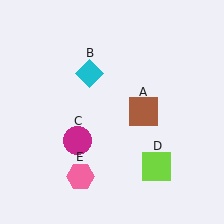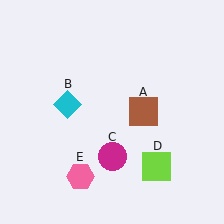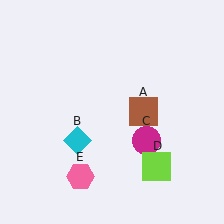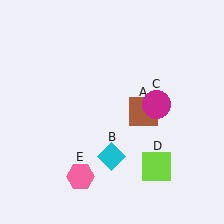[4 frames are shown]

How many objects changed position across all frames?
2 objects changed position: cyan diamond (object B), magenta circle (object C).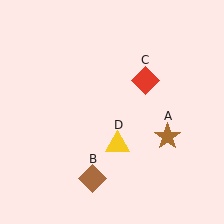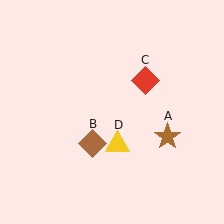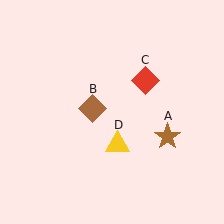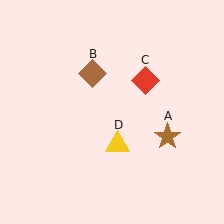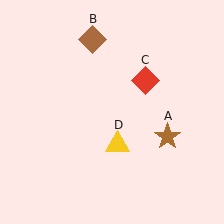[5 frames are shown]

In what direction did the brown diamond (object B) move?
The brown diamond (object B) moved up.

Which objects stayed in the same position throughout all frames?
Brown star (object A) and red diamond (object C) and yellow triangle (object D) remained stationary.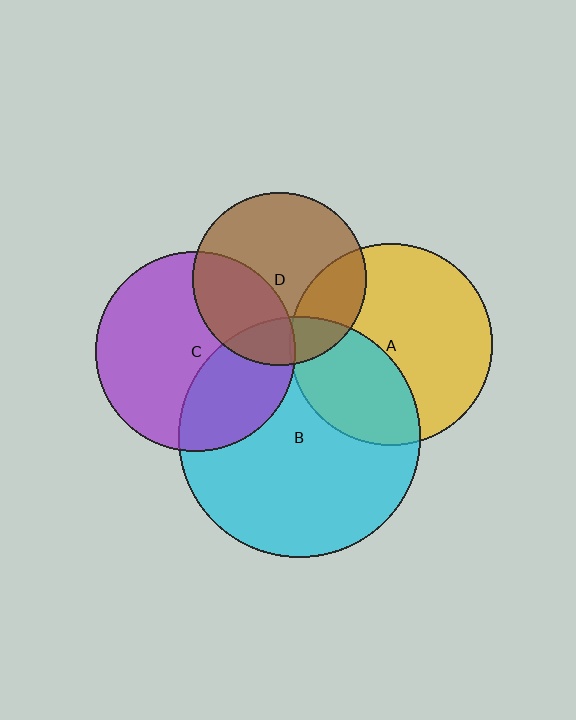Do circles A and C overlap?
Yes.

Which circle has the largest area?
Circle B (cyan).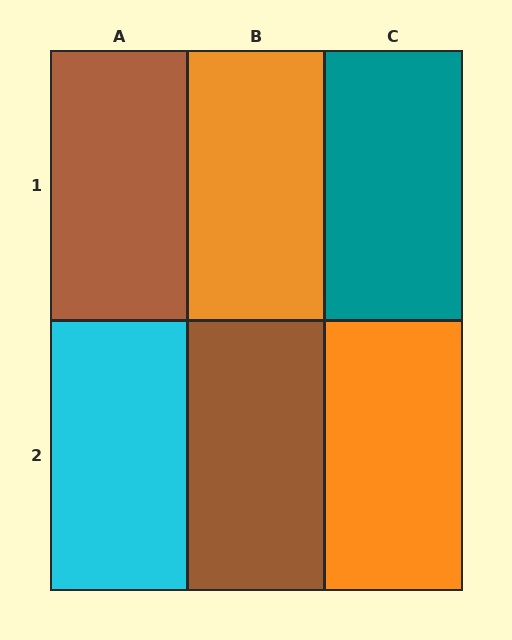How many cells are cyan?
1 cell is cyan.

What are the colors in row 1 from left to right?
Brown, orange, teal.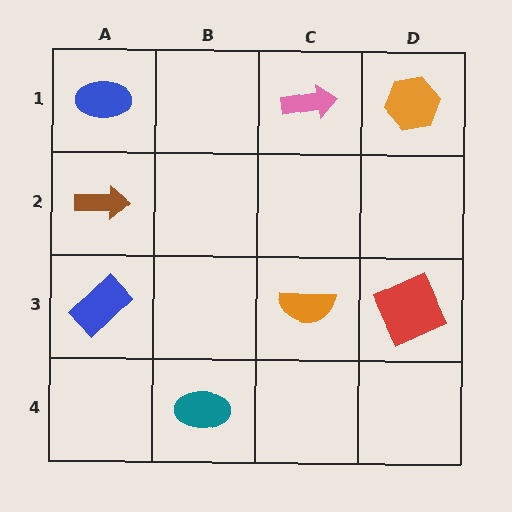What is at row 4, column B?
A teal ellipse.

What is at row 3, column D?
A red square.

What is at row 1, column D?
An orange hexagon.